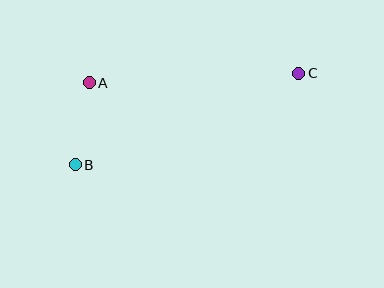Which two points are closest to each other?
Points A and B are closest to each other.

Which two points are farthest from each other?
Points B and C are farthest from each other.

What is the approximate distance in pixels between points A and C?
The distance between A and C is approximately 210 pixels.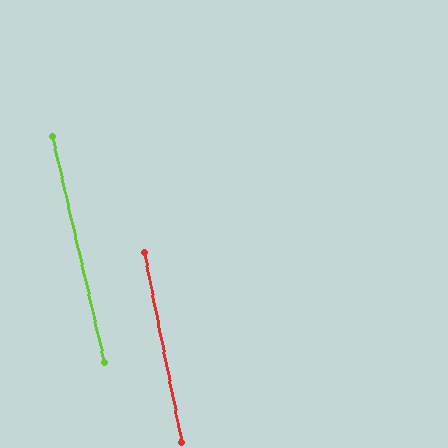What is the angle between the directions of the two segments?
Approximately 2 degrees.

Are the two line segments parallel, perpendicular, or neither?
Parallel — their directions differ by only 1.7°.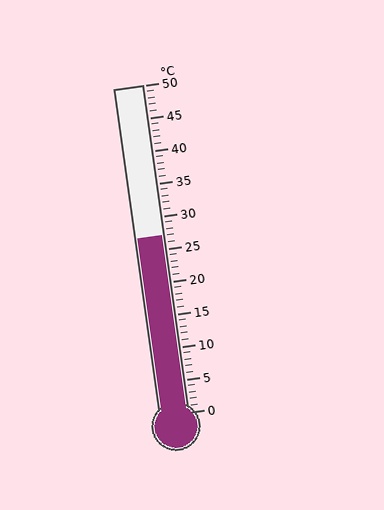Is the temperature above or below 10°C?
The temperature is above 10°C.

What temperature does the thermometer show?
The thermometer shows approximately 27°C.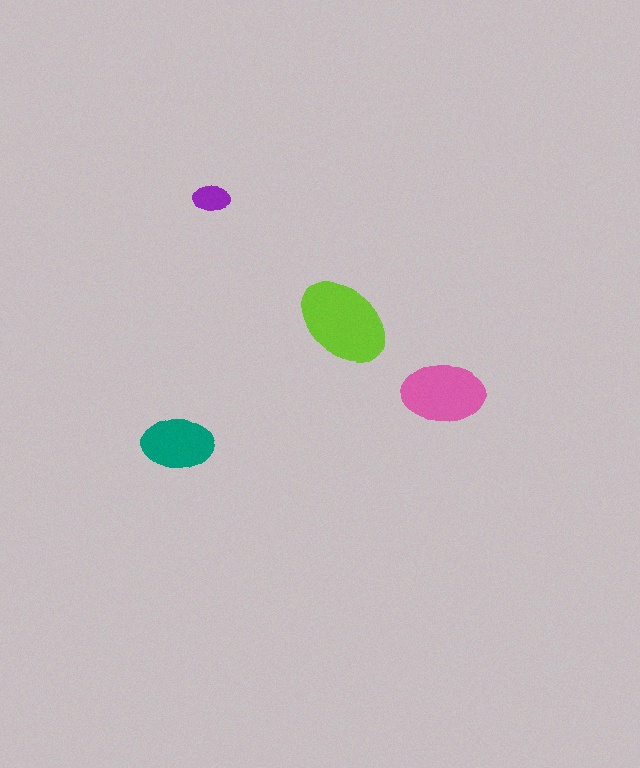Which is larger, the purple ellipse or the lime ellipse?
The lime one.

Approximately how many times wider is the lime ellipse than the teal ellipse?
About 1.5 times wider.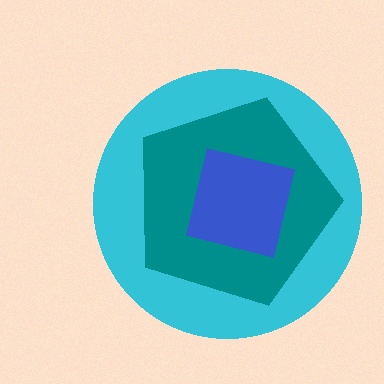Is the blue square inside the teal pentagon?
Yes.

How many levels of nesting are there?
3.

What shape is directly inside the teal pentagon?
The blue square.